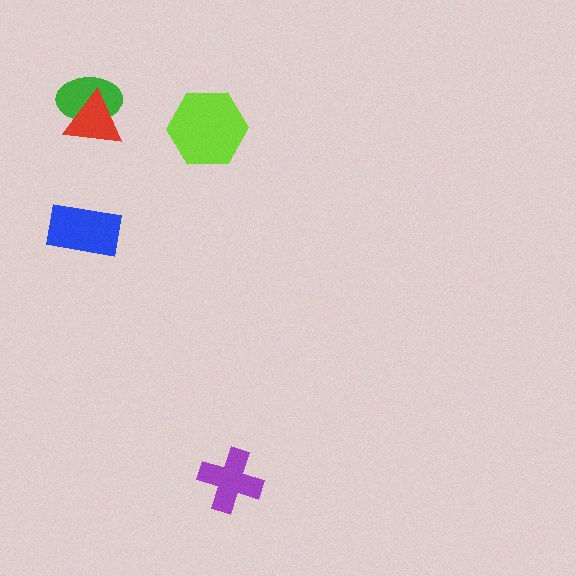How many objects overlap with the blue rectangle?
0 objects overlap with the blue rectangle.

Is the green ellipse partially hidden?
Yes, it is partially covered by another shape.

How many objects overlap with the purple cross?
0 objects overlap with the purple cross.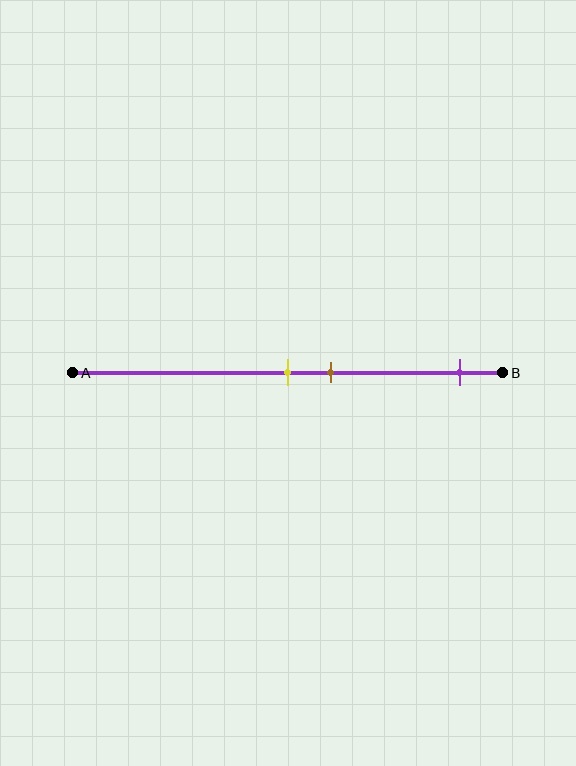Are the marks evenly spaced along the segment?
No, the marks are not evenly spaced.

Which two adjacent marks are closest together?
The yellow and brown marks are the closest adjacent pair.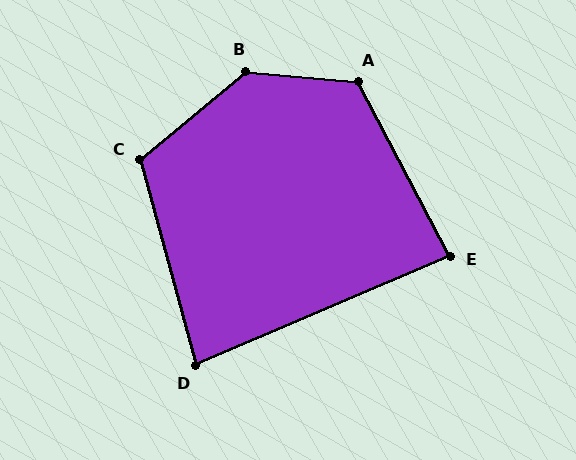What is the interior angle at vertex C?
Approximately 115 degrees (obtuse).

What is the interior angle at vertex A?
Approximately 123 degrees (obtuse).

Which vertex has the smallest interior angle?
D, at approximately 82 degrees.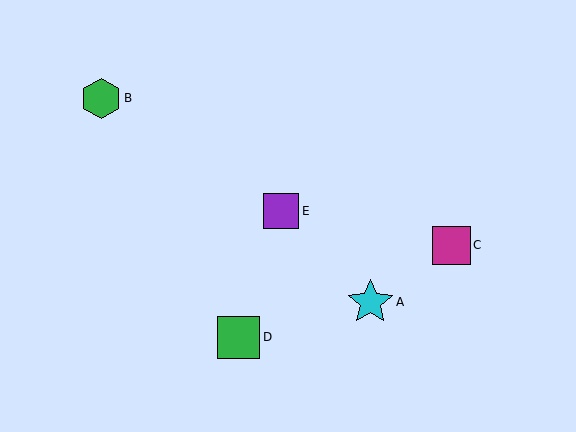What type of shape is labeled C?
Shape C is a magenta square.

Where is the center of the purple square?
The center of the purple square is at (281, 211).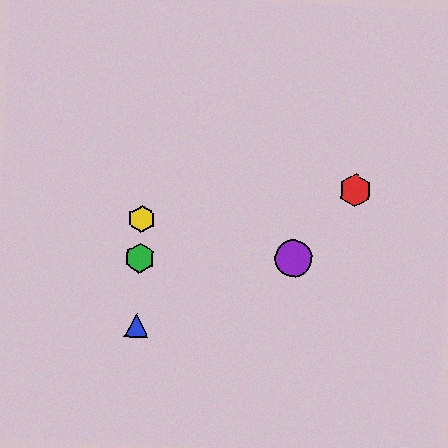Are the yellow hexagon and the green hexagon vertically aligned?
Yes, both are at x≈142.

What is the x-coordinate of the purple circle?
The purple circle is at x≈294.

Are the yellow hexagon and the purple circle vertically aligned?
No, the yellow hexagon is at x≈142 and the purple circle is at x≈294.